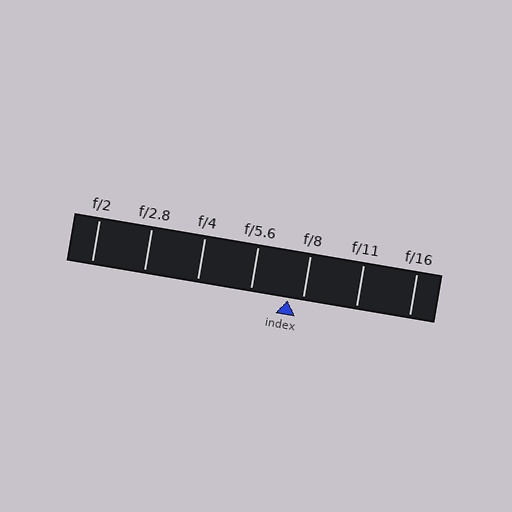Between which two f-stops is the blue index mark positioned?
The index mark is between f/5.6 and f/8.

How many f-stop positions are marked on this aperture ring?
There are 7 f-stop positions marked.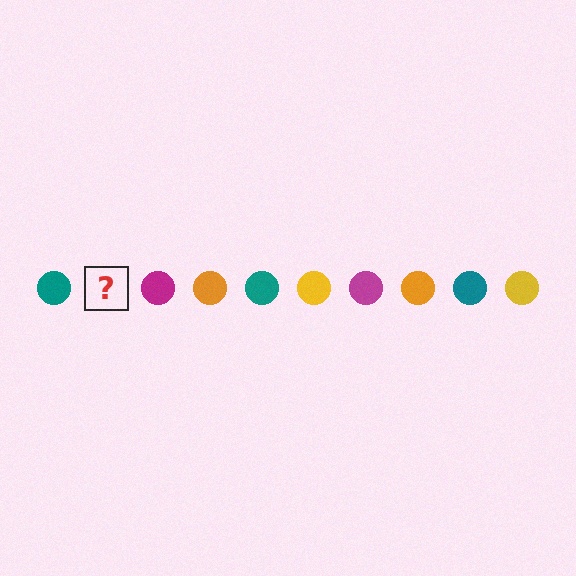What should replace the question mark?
The question mark should be replaced with a yellow circle.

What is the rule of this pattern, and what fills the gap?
The rule is that the pattern cycles through teal, yellow, magenta, orange circles. The gap should be filled with a yellow circle.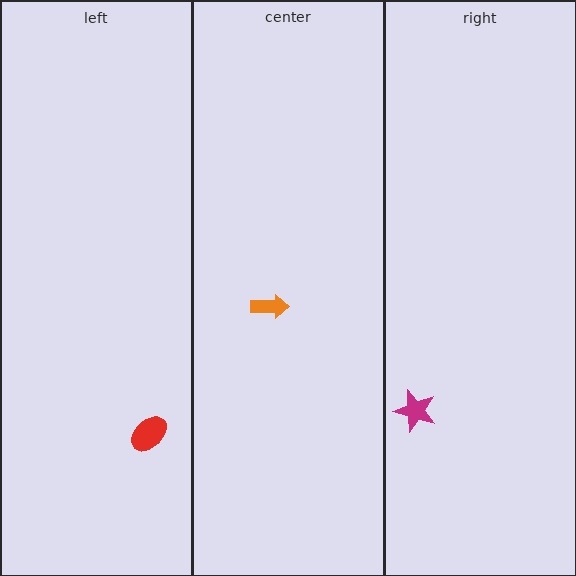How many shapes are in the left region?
1.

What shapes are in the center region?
The orange arrow.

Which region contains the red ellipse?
The left region.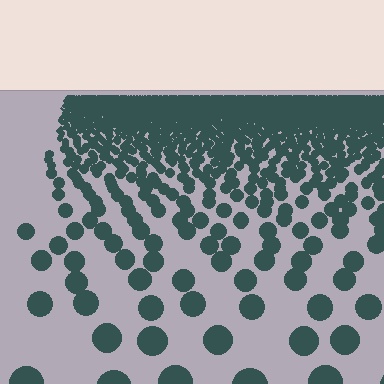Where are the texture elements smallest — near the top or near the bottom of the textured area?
Near the top.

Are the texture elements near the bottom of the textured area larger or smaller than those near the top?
Larger. Near the bottom, elements are closer to the viewer and appear at a bigger on-screen size.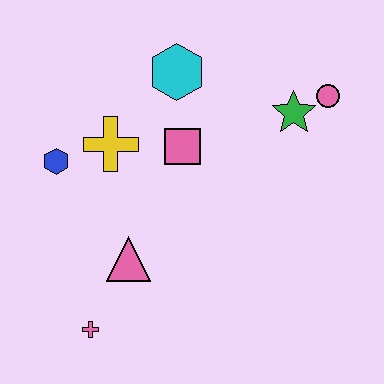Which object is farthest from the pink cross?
The pink circle is farthest from the pink cross.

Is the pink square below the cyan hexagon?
Yes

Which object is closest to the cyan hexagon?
The pink square is closest to the cyan hexagon.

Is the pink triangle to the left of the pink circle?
Yes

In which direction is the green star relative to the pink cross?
The green star is above the pink cross.